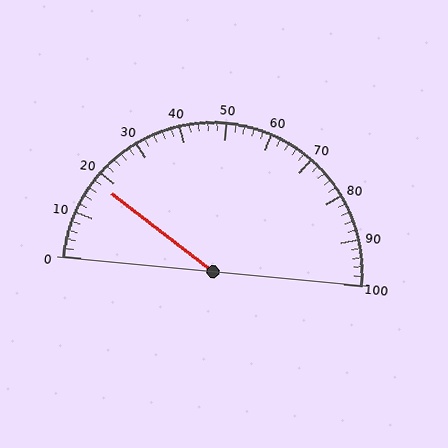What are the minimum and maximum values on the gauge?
The gauge ranges from 0 to 100.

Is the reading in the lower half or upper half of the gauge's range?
The reading is in the lower half of the range (0 to 100).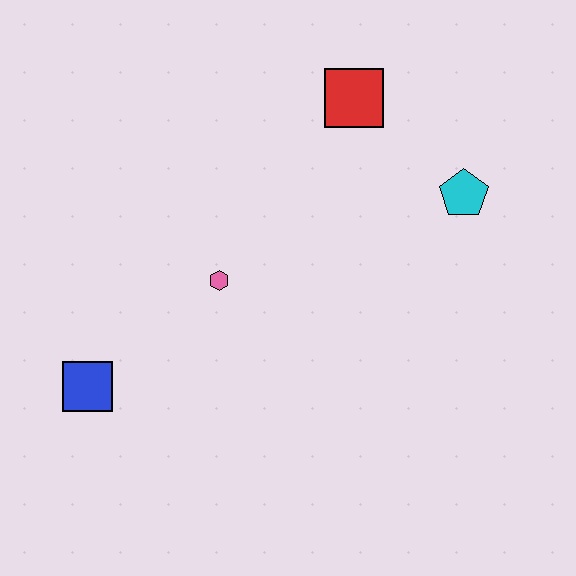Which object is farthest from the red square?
The blue square is farthest from the red square.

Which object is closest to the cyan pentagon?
The red square is closest to the cyan pentagon.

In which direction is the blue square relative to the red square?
The blue square is below the red square.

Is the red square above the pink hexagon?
Yes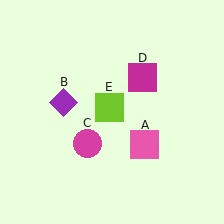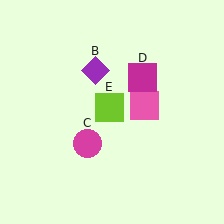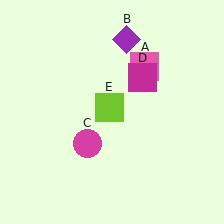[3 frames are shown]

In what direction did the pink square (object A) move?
The pink square (object A) moved up.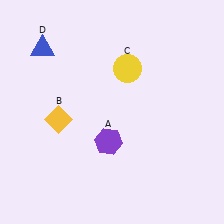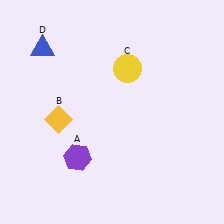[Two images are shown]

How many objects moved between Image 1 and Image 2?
1 object moved between the two images.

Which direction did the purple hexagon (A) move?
The purple hexagon (A) moved left.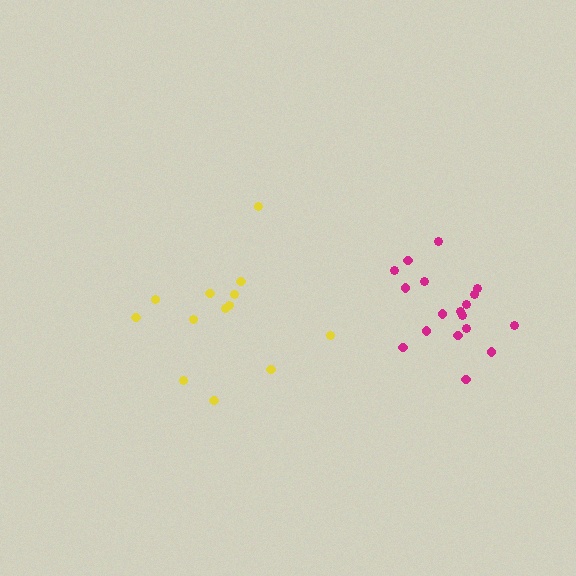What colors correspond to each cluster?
The clusters are colored: magenta, yellow.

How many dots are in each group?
Group 1: 18 dots, Group 2: 13 dots (31 total).